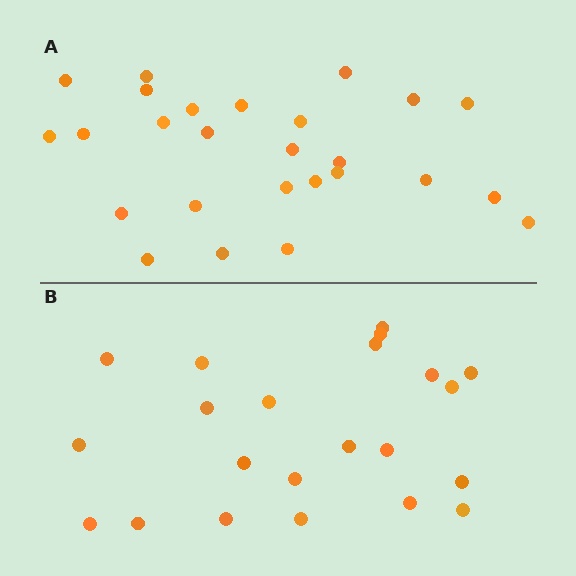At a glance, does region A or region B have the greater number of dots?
Region A (the top region) has more dots.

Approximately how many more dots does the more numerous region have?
Region A has about 4 more dots than region B.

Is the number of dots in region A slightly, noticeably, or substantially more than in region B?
Region A has only slightly more — the two regions are fairly close. The ratio is roughly 1.2 to 1.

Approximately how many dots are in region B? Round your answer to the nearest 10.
About 20 dots. (The exact count is 22, which rounds to 20.)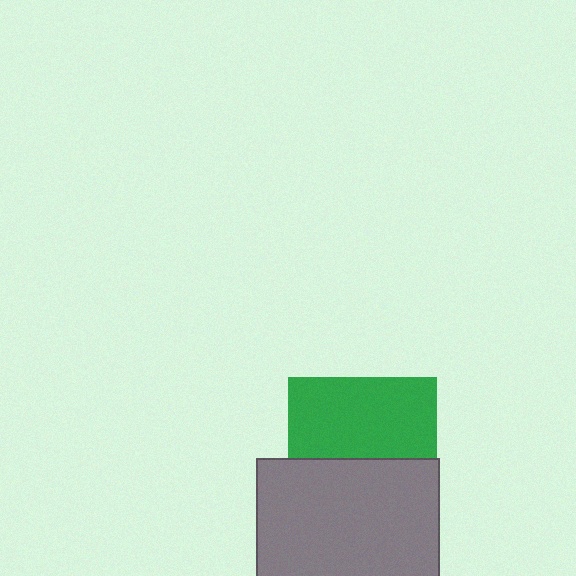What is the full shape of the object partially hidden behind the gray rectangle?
The partially hidden object is a green square.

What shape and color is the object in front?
The object in front is a gray rectangle.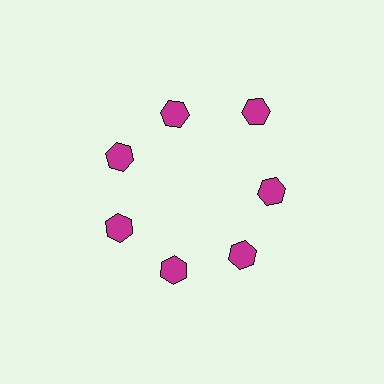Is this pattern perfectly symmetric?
No. The 7 magenta hexagons are arranged in a ring, but one element near the 1 o'clock position is pushed outward from the center, breaking the 7-fold rotational symmetry.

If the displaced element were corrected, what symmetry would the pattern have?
It would have 7-fold rotational symmetry — the pattern would map onto itself every 51 degrees.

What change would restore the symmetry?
The symmetry would be restored by moving it inward, back onto the ring so that all 7 hexagons sit at equal angles and equal distance from the center.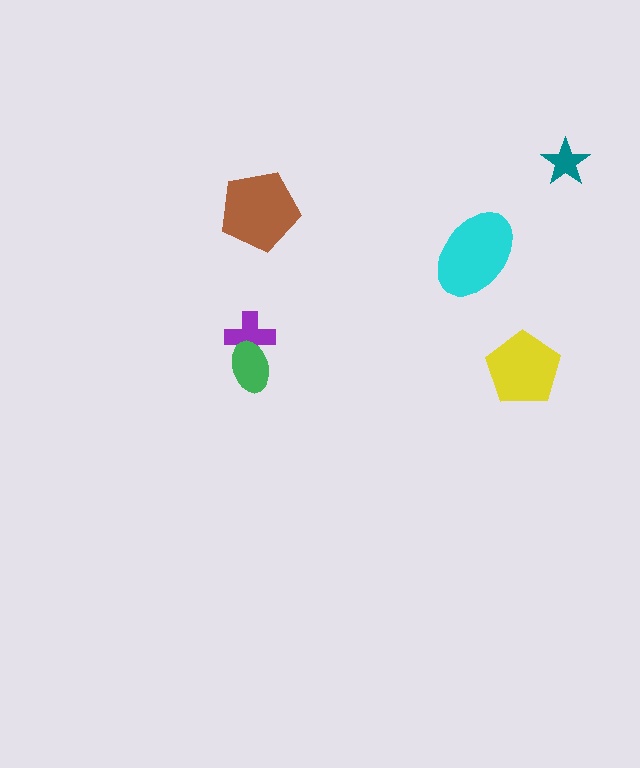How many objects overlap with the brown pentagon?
0 objects overlap with the brown pentagon.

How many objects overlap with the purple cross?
1 object overlaps with the purple cross.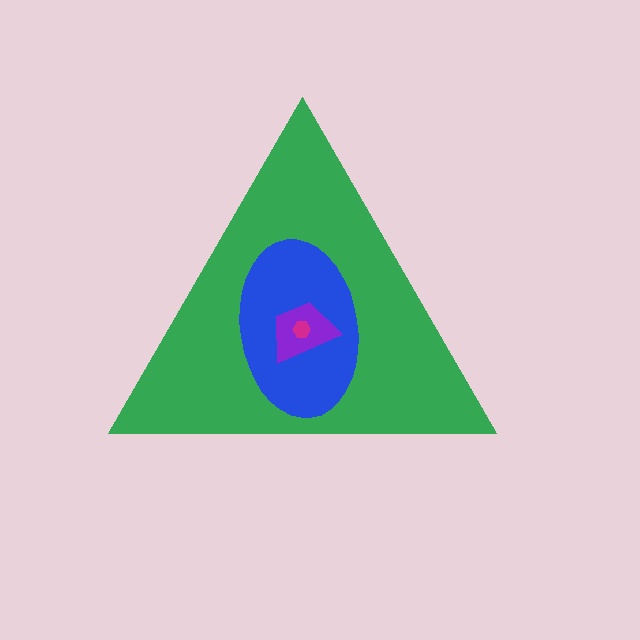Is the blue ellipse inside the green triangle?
Yes.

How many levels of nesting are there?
4.